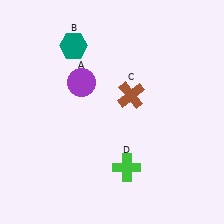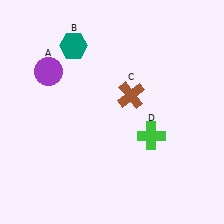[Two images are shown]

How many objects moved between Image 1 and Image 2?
2 objects moved between the two images.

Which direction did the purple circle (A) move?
The purple circle (A) moved left.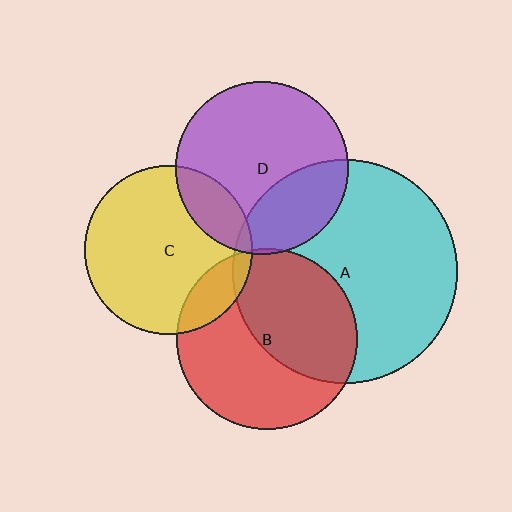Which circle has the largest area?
Circle A (cyan).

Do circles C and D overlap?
Yes.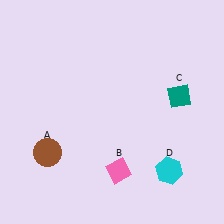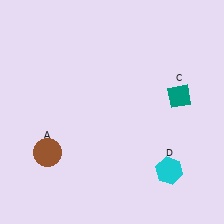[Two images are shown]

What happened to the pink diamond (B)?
The pink diamond (B) was removed in Image 2. It was in the bottom-right area of Image 1.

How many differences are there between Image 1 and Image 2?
There is 1 difference between the two images.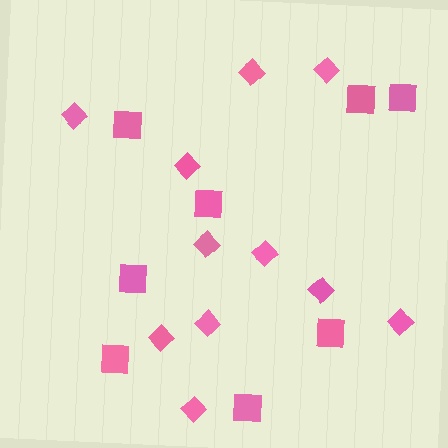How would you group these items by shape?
There are 2 groups: one group of diamonds (11) and one group of squares (8).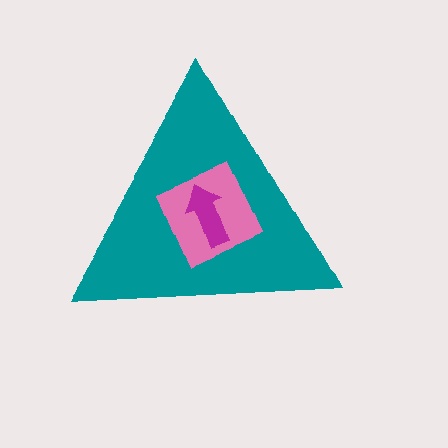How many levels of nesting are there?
3.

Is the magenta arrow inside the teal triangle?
Yes.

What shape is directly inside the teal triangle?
The pink diamond.